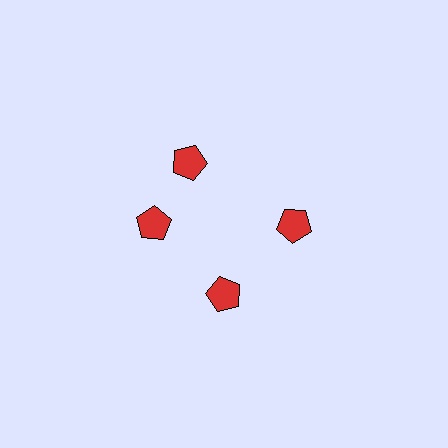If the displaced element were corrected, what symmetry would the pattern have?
It would have 4-fold rotational symmetry — the pattern would map onto itself every 90 degrees.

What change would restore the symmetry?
The symmetry would be restored by rotating it back into even spacing with its neighbors so that all 4 pentagons sit at equal angles and equal distance from the center.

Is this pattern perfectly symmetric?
No. The 4 red pentagons are arranged in a ring, but one element near the 12 o'clock position is rotated out of alignment along the ring, breaking the 4-fold rotational symmetry.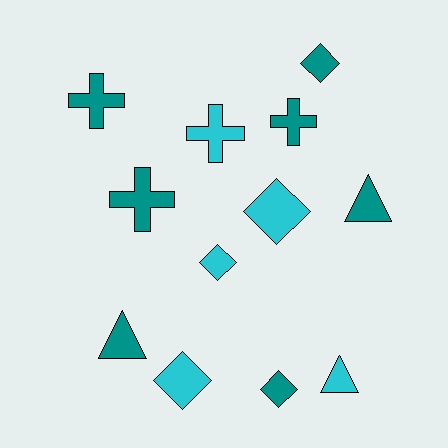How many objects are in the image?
There are 12 objects.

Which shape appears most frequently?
Diamond, with 5 objects.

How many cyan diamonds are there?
There are 3 cyan diamonds.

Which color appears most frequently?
Teal, with 7 objects.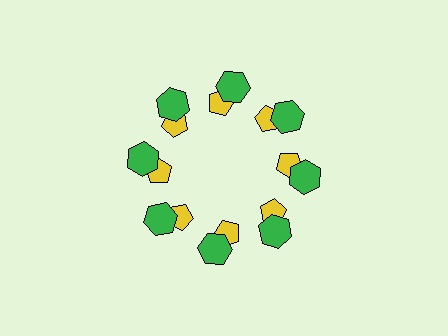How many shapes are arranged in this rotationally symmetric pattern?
There are 16 shapes, arranged in 8 groups of 2.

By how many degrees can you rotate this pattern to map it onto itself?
The pattern maps onto itself every 45 degrees of rotation.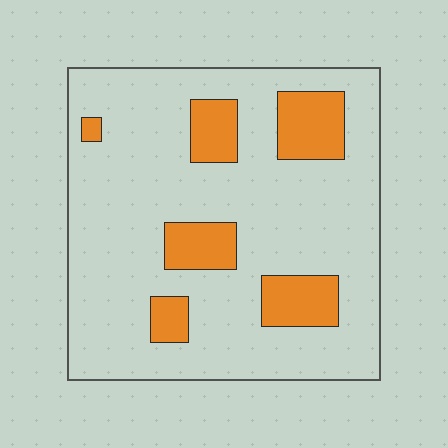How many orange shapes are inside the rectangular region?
6.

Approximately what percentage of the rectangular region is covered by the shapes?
Approximately 20%.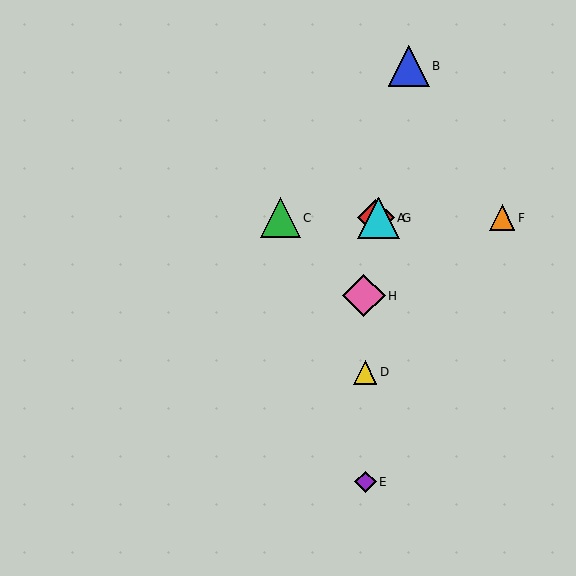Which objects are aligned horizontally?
Objects A, C, F, G are aligned horizontally.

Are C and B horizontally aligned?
No, C is at y≈218 and B is at y≈66.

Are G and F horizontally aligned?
Yes, both are at y≈218.